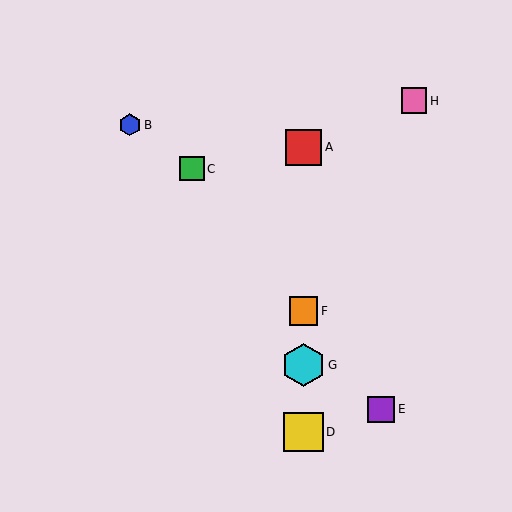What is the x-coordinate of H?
Object H is at x≈414.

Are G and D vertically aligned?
Yes, both are at x≈303.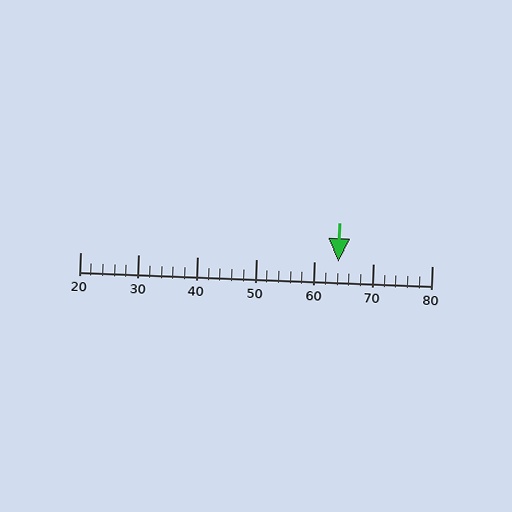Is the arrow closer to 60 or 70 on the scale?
The arrow is closer to 60.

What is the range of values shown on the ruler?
The ruler shows values from 20 to 80.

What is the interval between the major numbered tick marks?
The major tick marks are spaced 10 units apart.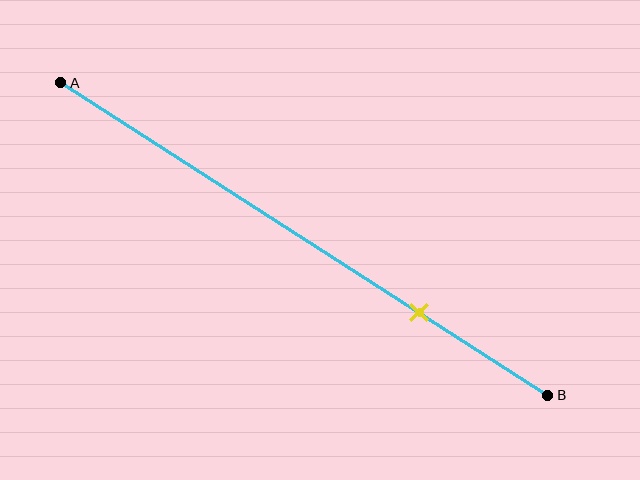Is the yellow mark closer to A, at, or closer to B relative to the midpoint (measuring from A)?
The yellow mark is closer to point B than the midpoint of segment AB.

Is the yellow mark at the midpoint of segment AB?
No, the mark is at about 75% from A, not at the 50% midpoint.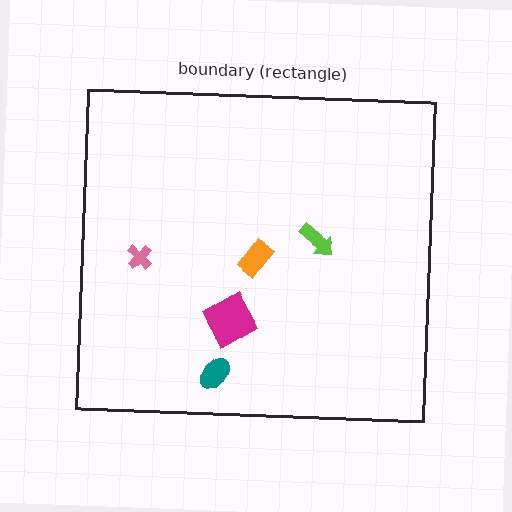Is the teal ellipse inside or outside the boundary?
Inside.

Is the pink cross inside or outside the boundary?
Inside.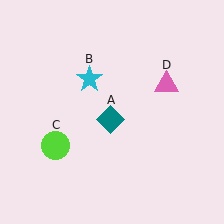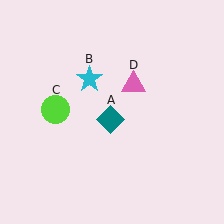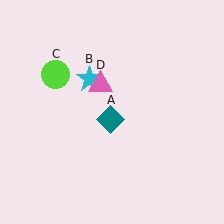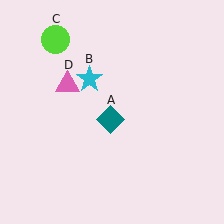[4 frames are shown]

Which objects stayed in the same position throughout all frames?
Teal diamond (object A) and cyan star (object B) remained stationary.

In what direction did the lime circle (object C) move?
The lime circle (object C) moved up.